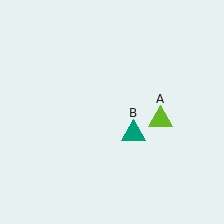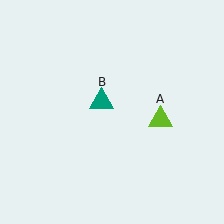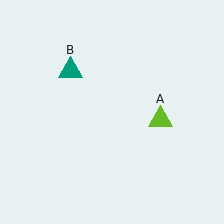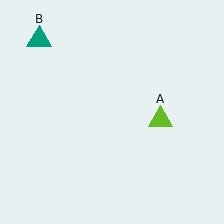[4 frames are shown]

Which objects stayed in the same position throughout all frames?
Lime triangle (object A) remained stationary.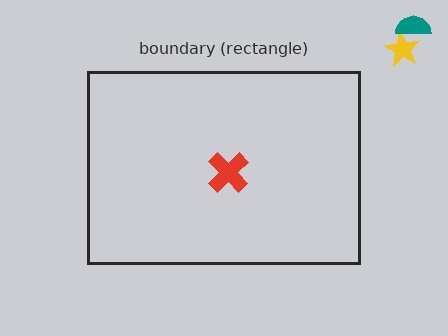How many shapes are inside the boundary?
1 inside, 2 outside.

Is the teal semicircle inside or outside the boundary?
Outside.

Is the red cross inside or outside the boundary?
Inside.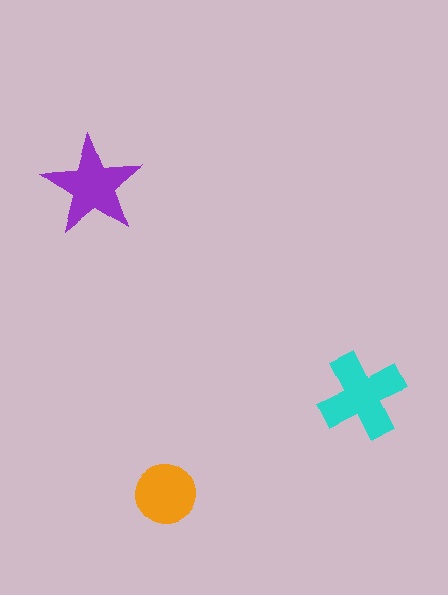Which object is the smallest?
The orange circle.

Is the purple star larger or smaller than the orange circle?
Larger.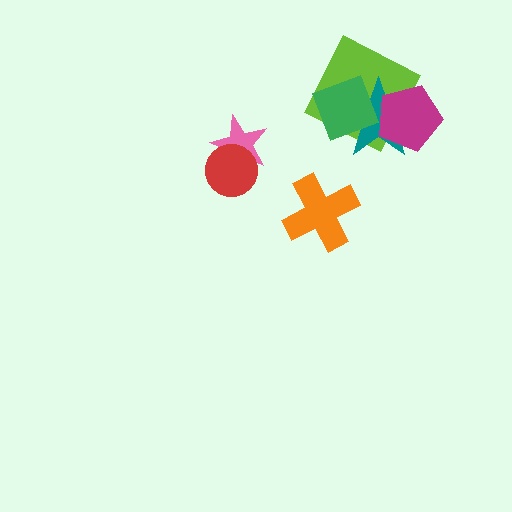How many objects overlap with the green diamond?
2 objects overlap with the green diamond.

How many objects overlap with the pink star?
1 object overlaps with the pink star.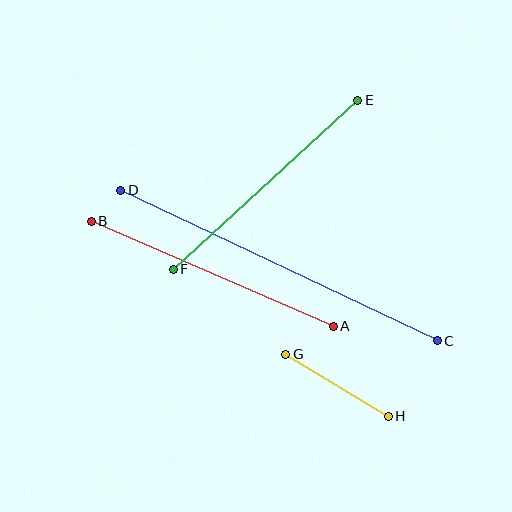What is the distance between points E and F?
The distance is approximately 250 pixels.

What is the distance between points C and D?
The distance is approximately 350 pixels.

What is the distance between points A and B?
The distance is approximately 264 pixels.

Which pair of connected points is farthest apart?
Points C and D are farthest apart.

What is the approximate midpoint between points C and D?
The midpoint is at approximately (279, 266) pixels.